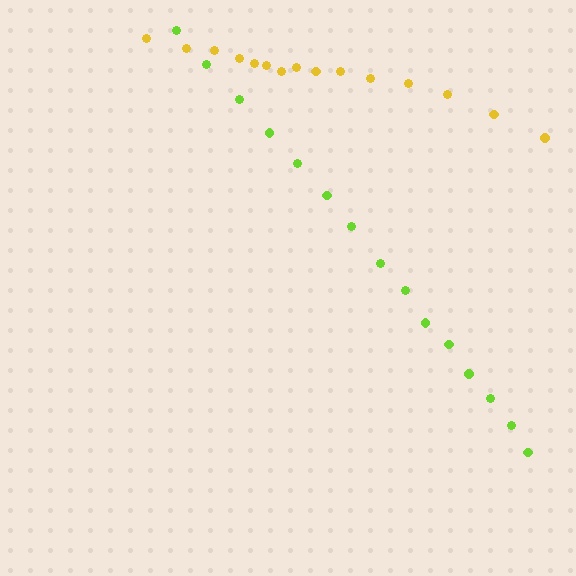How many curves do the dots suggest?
There are 2 distinct paths.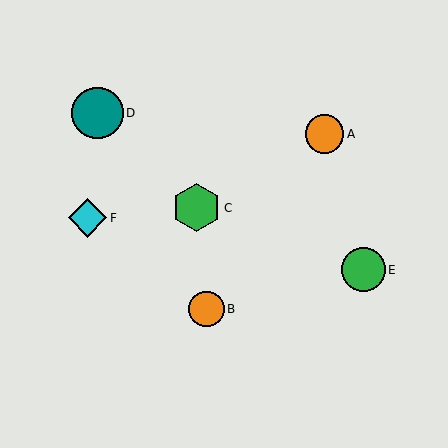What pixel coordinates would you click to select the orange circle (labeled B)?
Click at (206, 309) to select the orange circle B.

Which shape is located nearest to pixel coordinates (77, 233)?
The cyan diamond (labeled F) at (88, 218) is nearest to that location.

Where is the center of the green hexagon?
The center of the green hexagon is at (197, 208).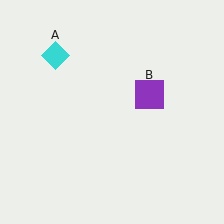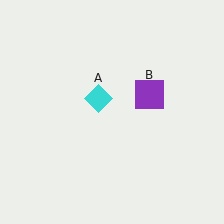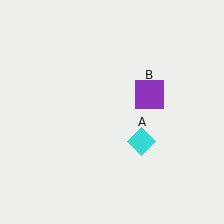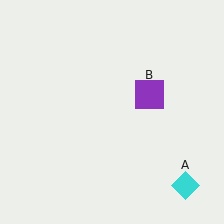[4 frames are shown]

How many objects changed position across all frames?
1 object changed position: cyan diamond (object A).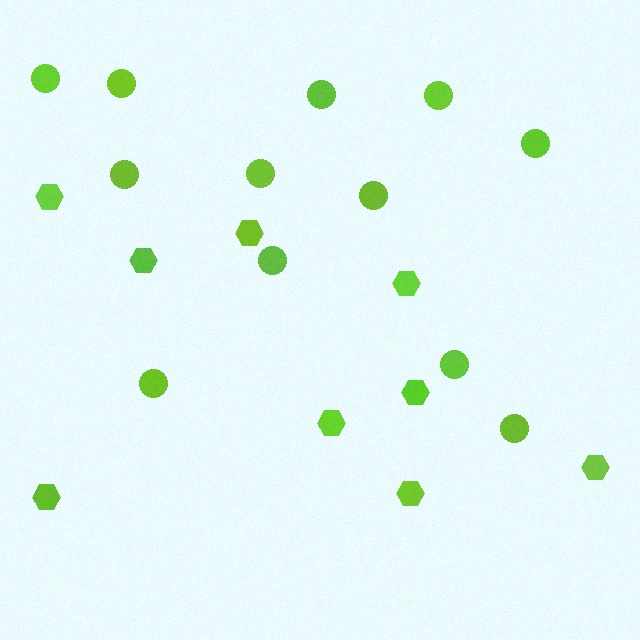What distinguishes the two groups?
There are 2 groups: one group of hexagons (9) and one group of circles (12).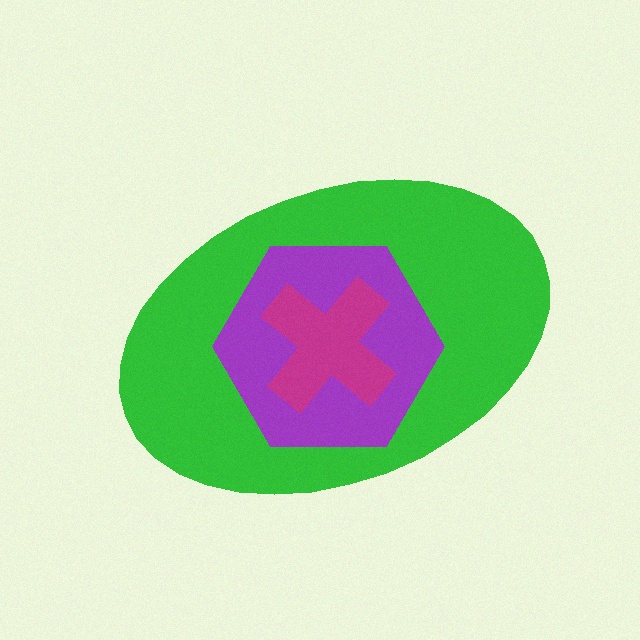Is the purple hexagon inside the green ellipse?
Yes.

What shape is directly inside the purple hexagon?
The magenta cross.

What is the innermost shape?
The magenta cross.